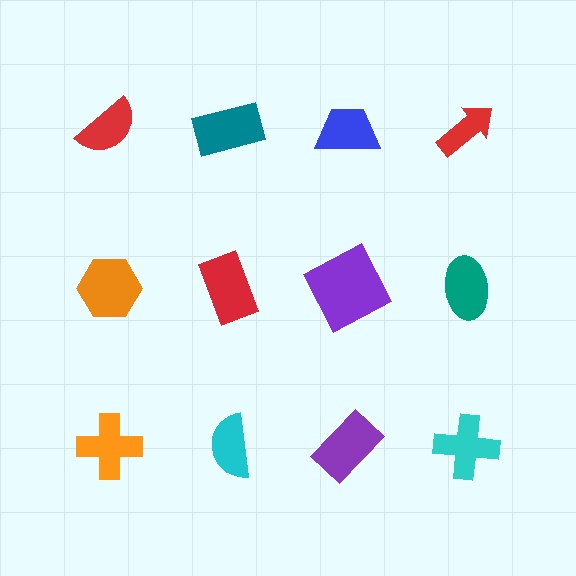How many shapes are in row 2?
4 shapes.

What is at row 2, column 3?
A purple square.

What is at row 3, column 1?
An orange cross.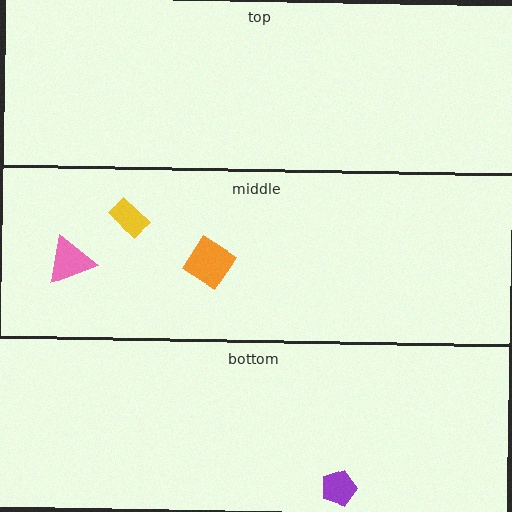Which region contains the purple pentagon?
The bottom region.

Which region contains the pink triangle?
The middle region.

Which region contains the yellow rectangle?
The middle region.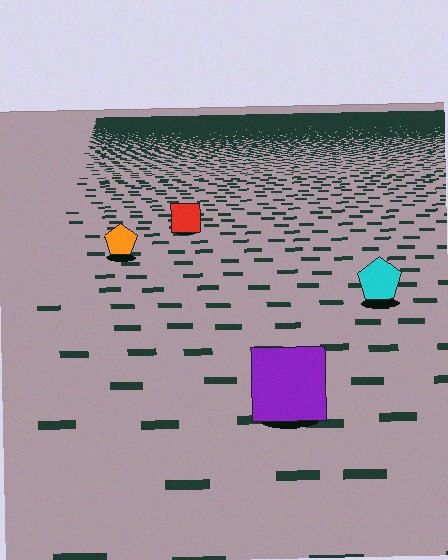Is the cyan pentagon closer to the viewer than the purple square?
No. The purple square is closer — you can tell from the texture gradient: the ground texture is coarser near it.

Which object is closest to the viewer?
The purple square is closest. The texture marks near it are larger and more spread out.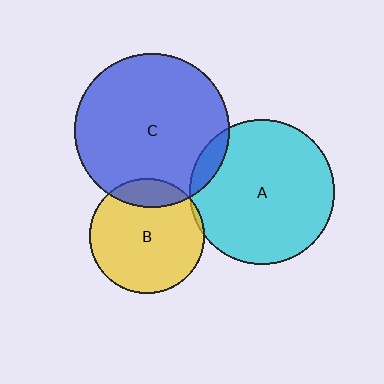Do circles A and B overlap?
Yes.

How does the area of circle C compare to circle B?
Approximately 1.8 times.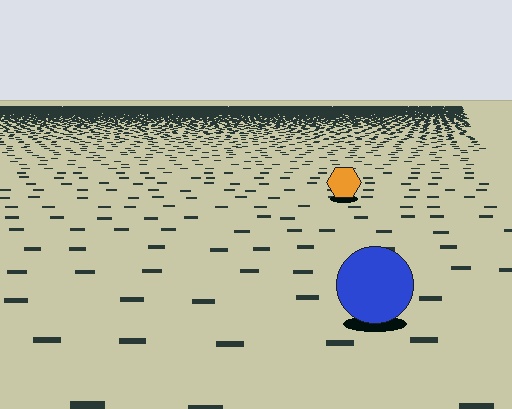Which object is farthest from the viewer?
The orange hexagon is farthest from the viewer. It appears smaller and the ground texture around it is denser.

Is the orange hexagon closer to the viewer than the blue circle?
No. The blue circle is closer — you can tell from the texture gradient: the ground texture is coarser near it.